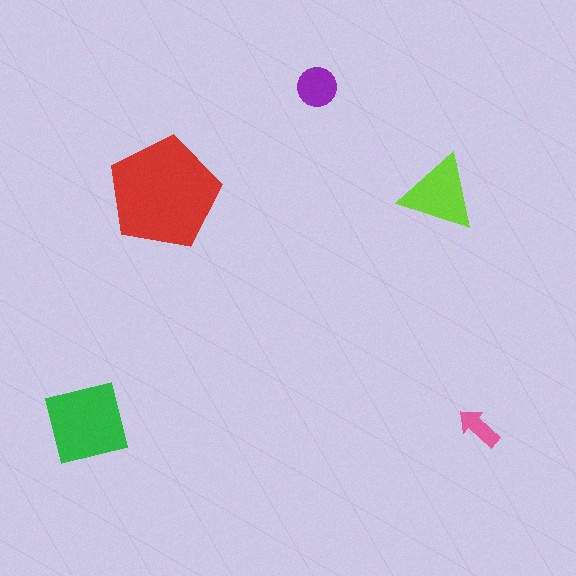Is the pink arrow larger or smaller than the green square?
Smaller.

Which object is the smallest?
The pink arrow.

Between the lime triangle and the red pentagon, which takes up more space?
The red pentagon.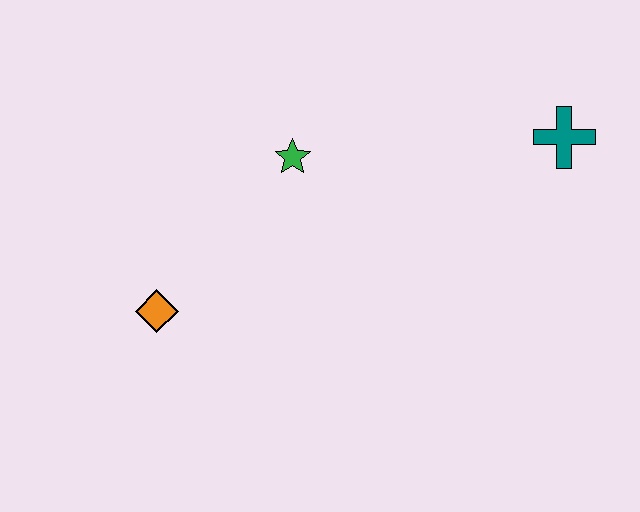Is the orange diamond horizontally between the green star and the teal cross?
No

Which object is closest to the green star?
The orange diamond is closest to the green star.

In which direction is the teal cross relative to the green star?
The teal cross is to the right of the green star.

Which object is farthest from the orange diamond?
The teal cross is farthest from the orange diamond.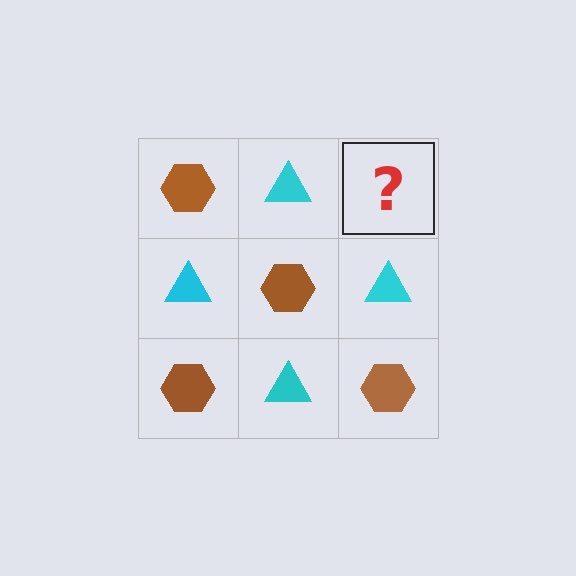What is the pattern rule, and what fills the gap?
The rule is that it alternates brown hexagon and cyan triangle in a checkerboard pattern. The gap should be filled with a brown hexagon.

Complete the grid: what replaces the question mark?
The question mark should be replaced with a brown hexagon.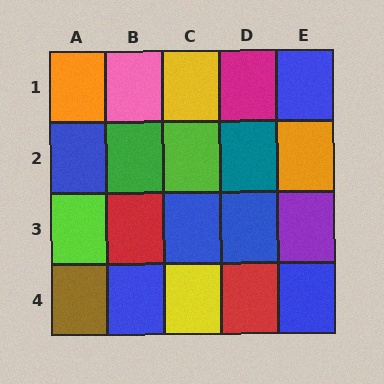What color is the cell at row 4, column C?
Yellow.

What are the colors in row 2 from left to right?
Blue, green, lime, teal, orange.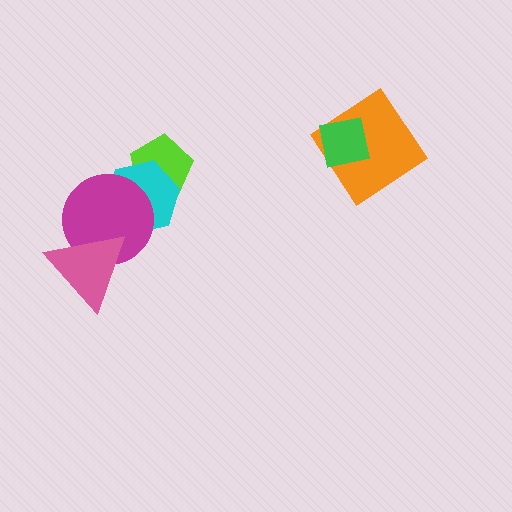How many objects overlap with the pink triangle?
1 object overlaps with the pink triangle.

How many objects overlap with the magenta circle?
2 objects overlap with the magenta circle.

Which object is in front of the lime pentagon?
The cyan hexagon is in front of the lime pentagon.